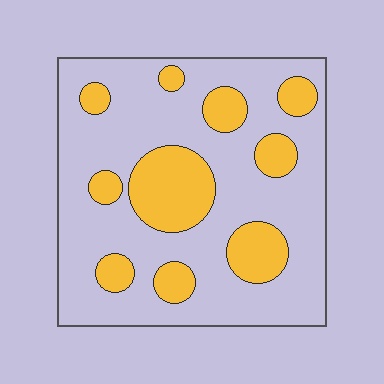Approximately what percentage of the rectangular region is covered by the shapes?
Approximately 25%.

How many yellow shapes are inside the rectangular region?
10.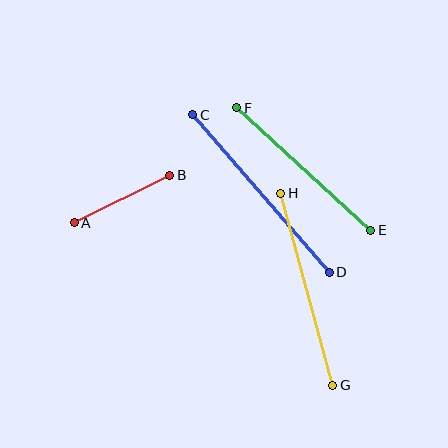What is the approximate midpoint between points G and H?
The midpoint is at approximately (307, 289) pixels.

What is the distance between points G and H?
The distance is approximately 199 pixels.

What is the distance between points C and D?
The distance is approximately 209 pixels.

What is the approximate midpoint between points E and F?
The midpoint is at approximately (304, 169) pixels.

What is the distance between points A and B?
The distance is approximately 107 pixels.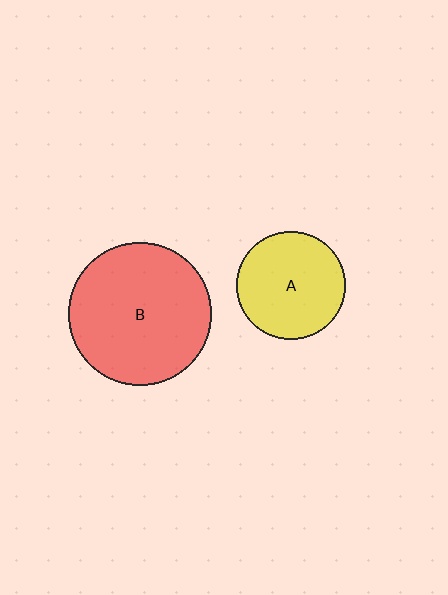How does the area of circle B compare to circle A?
Approximately 1.7 times.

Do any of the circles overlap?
No, none of the circles overlap.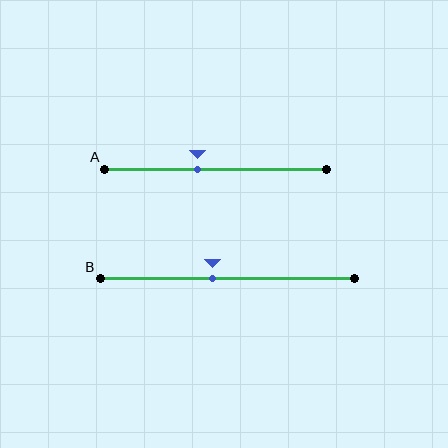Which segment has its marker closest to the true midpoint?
Segment B has its marker closest to the true midpoint.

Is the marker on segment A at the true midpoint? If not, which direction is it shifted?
No, the marker on segment A is shifted to the left by about 8% of the segment length.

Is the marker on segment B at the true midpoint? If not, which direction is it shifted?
No, the marker on segment B is shifted to the left by about 6% of the segment length.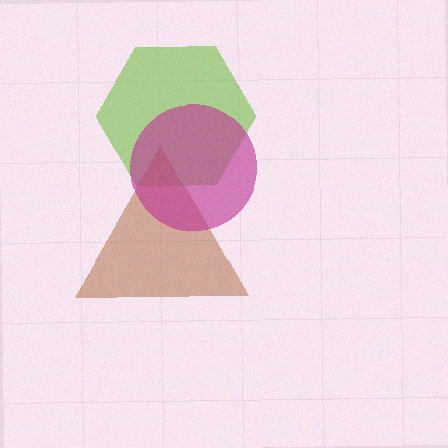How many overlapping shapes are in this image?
There are 3 overlapping shapes in the image.